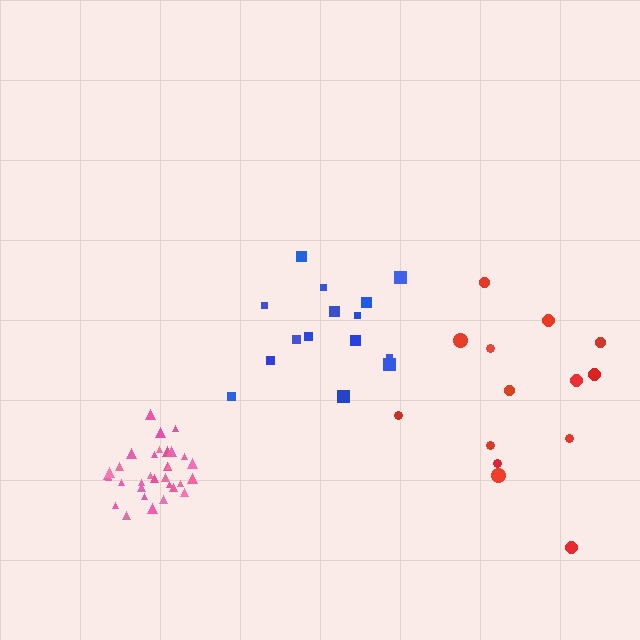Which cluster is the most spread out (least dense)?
Red.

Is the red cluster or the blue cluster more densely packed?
Blue.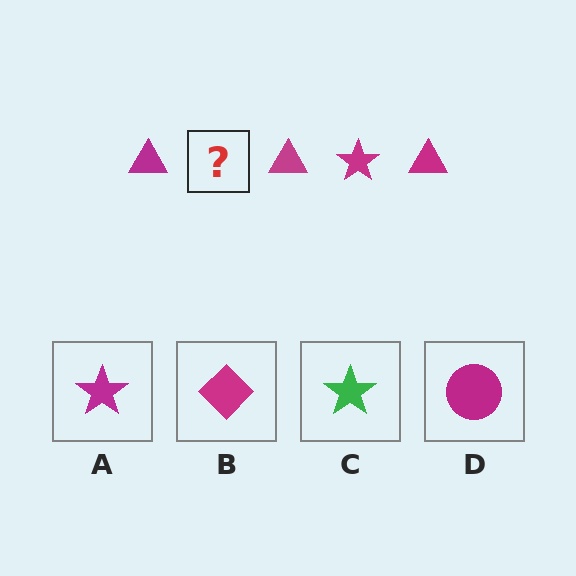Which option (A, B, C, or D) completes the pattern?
A.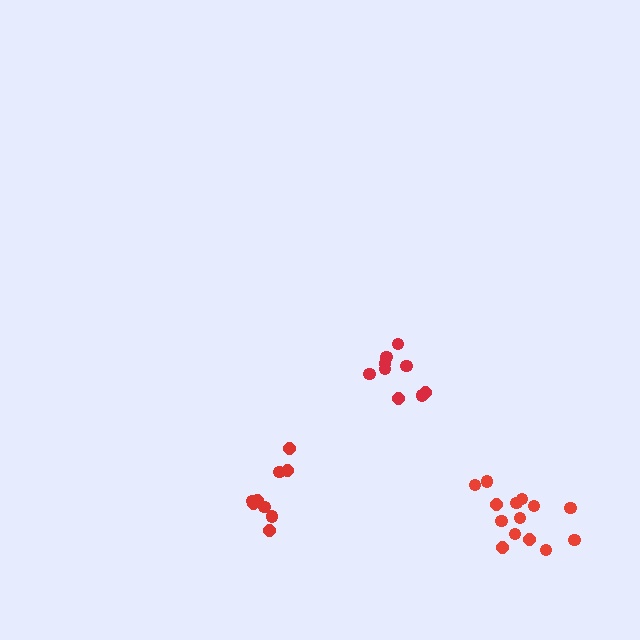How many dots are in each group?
Group 1: 9 dots, Group 2: 9 dots, Group 3: 14 dots (32 total).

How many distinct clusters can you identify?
There are 3 distinct clusters.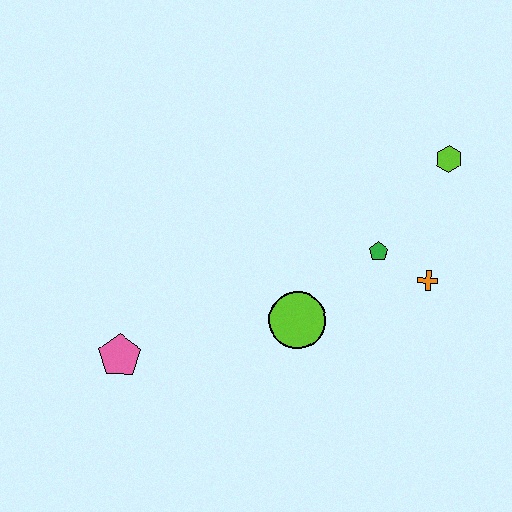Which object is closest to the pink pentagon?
The lime circle is closest to the pink pentagon.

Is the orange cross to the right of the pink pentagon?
Yes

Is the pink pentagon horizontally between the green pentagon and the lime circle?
No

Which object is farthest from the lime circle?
The lime hexagon is farthest from the lime circle.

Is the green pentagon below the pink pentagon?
No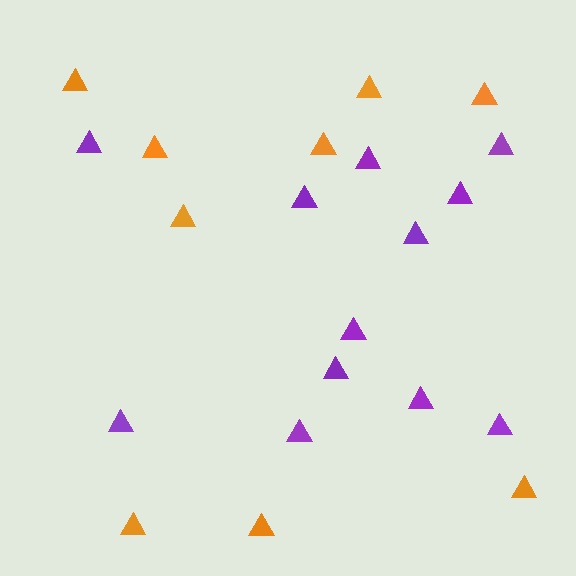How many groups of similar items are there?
There are 2 groups: one group of purple triangles (12) and one group of orange triangles (9).